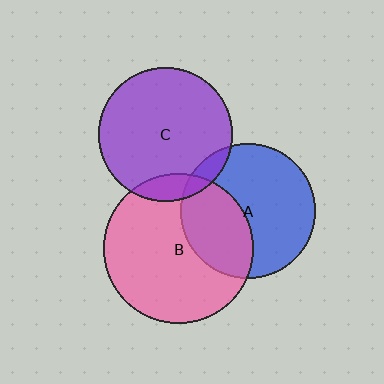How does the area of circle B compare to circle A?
Approximately 1.2 times.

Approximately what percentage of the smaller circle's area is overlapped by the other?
Approximately 10%.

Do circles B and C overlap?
Yes.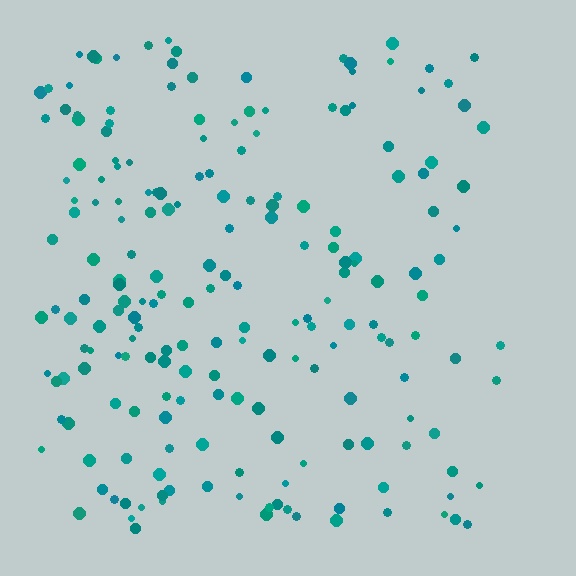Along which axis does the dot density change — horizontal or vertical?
Horizontal.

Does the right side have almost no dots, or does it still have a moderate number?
Still a moderate number, just noticeably fewer than the left.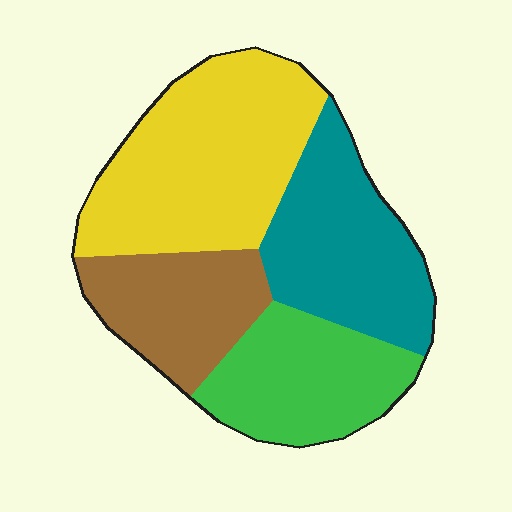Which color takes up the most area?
Yellow, at roughly 35%.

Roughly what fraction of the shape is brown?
Brown takes up about one fifth (1/5) of the shape.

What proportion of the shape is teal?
Teal covers about 25% of the shape.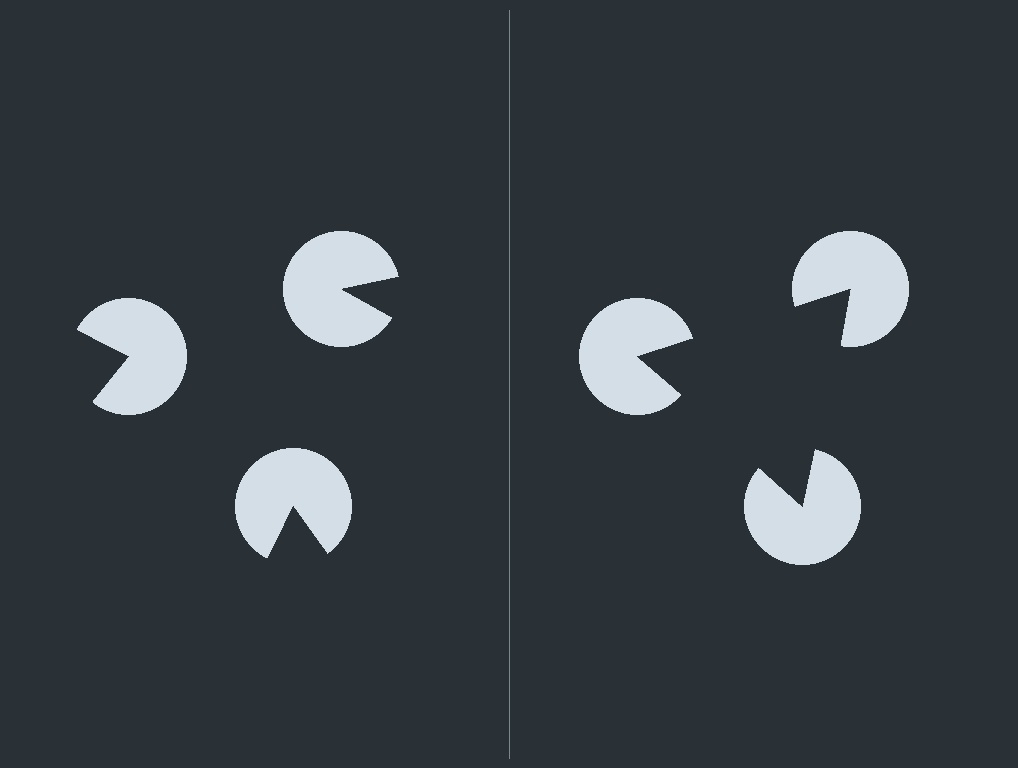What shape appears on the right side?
An illusory triangle.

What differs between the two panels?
The pac-man discs are positioned identically on both sides; only the wedge orientations differ. On the right they align to a triangle; on the left they are misaligned.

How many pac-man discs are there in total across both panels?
6 — 3 on each side.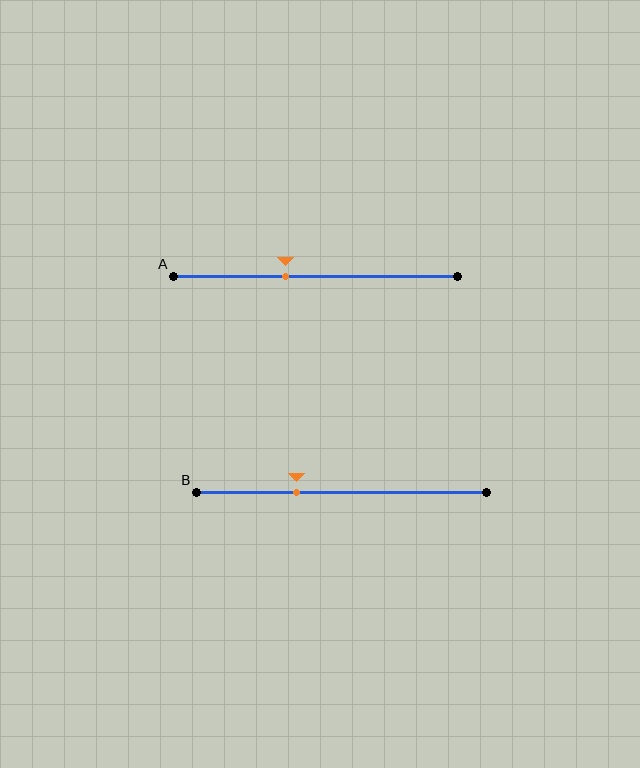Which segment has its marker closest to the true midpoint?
Segment A has its marker closest to the true midpoint.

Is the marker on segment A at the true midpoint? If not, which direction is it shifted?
No, the marker on segment A is shifted to the left by about 10% of the segment length.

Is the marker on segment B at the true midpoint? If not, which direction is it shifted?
No, the marker on segment B is shifted to the left by about 16% of the segment length.